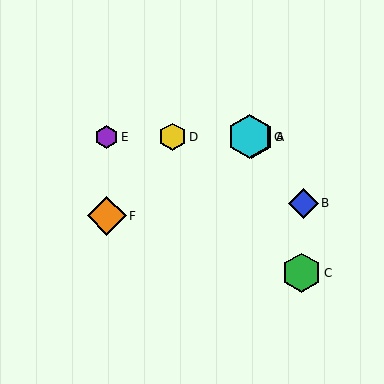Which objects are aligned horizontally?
Objects A, D, E, G are aligned horizontally.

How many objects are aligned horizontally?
4 objects (A, D, E, G) are aligned horizontally.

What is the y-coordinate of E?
Object E is at y≈137.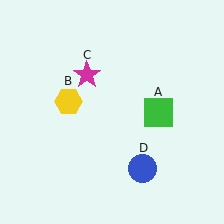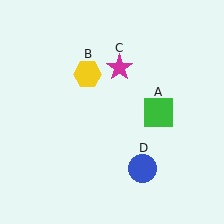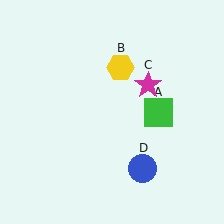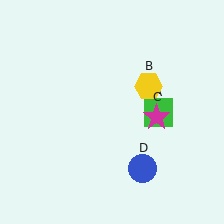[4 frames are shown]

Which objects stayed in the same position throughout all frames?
Green square (object A) and blue circle (object D) remained stationary.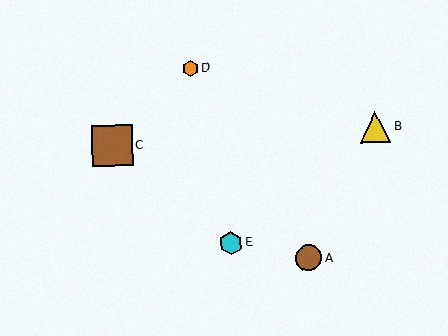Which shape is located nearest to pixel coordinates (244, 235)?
The cyan hexagon (labeled E) at (231, 243) is nearest to that location.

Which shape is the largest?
The brown square (labeled C) is the largest.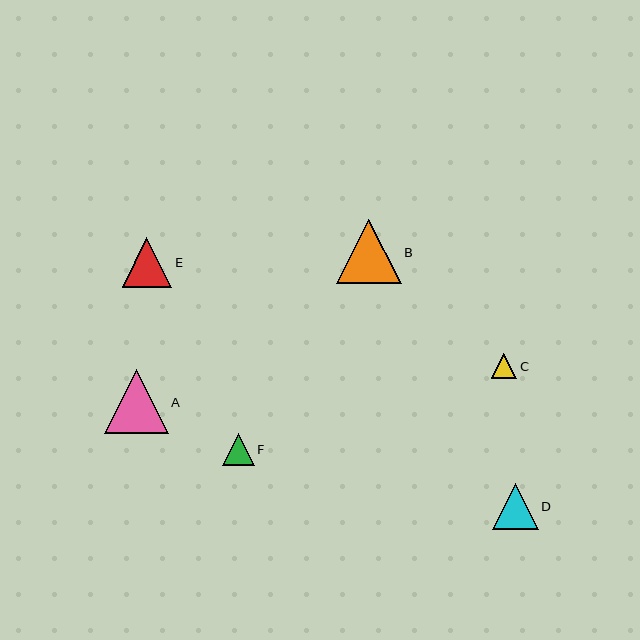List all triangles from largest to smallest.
From largest to smallest: B, A, E, D, F, C.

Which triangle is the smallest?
Triangle C is the smallest with a size of approximately 25 pixels.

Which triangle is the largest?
Triangle B is the largest with a size of approximately 65 pixels.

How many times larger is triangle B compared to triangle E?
Triangle B is approximately 1.3 times the size of triangle E.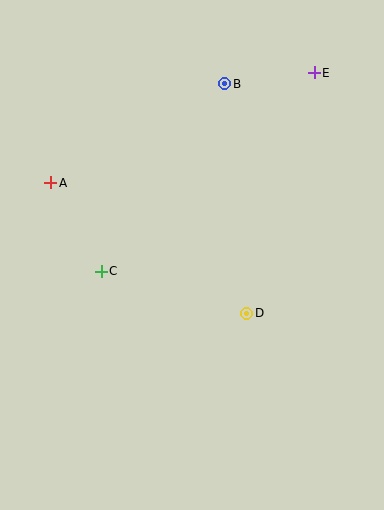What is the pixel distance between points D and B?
The distance between D and B is 230 pixels.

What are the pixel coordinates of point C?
Point C is at (101, 271).